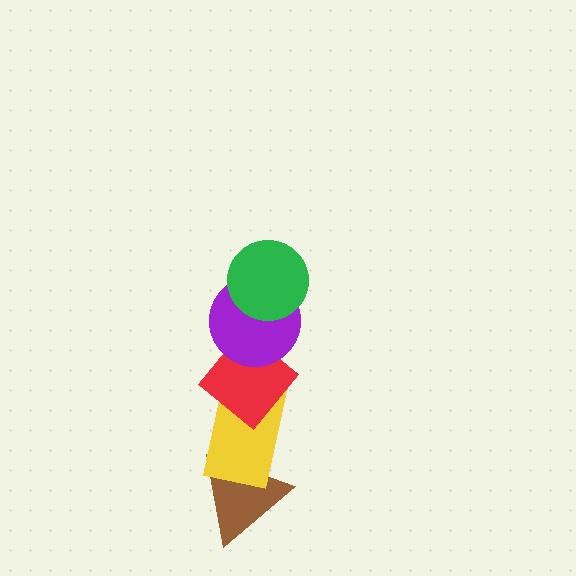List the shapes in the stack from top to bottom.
From top to bottom: the green circle, the purple circle, the red diamond, the yellow rectangle, the brown triangle.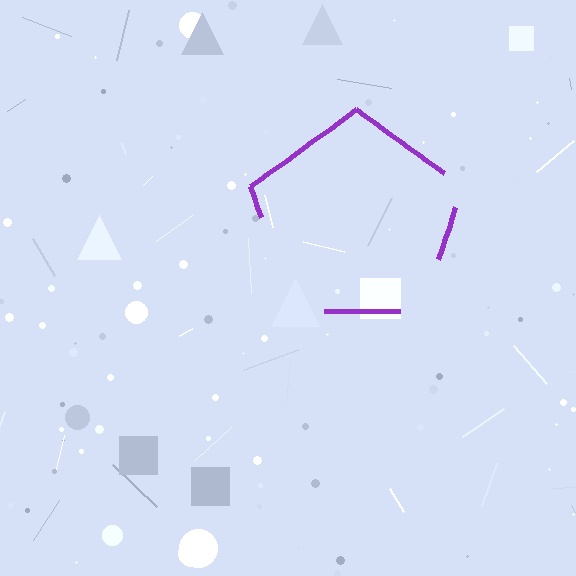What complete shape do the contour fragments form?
The contour fragments form a pentagon.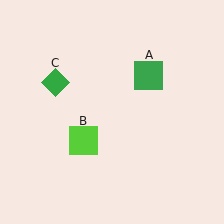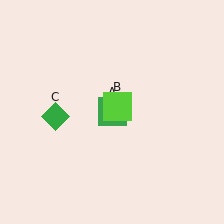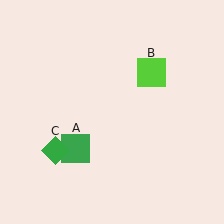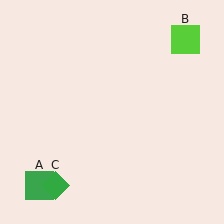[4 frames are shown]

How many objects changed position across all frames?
3 objects changed position: green square (object A), lime square (object B), green diamond (object C).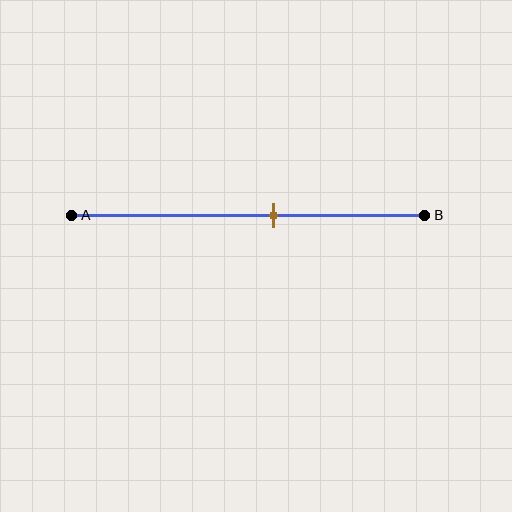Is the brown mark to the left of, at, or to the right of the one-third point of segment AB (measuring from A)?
The brown mark is to the right of the one-third point of segment AB.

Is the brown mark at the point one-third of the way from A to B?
No, the mark is at about 55% from A, not at the 33% one-third point.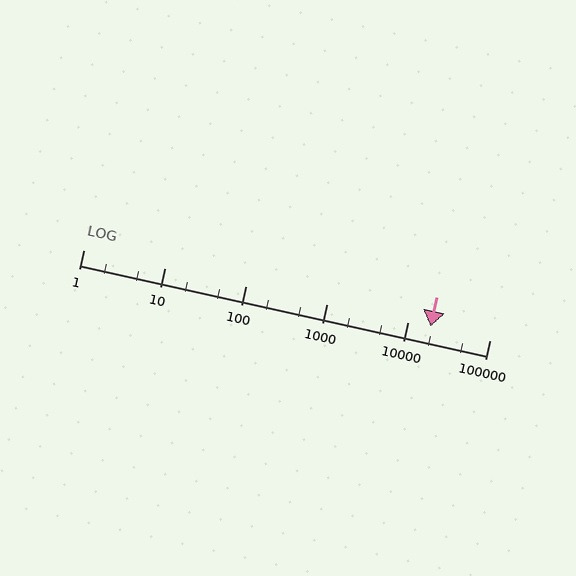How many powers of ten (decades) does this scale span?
The scale spans 5 decades, from 1 to 100000.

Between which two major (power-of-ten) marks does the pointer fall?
The pointer is between 10000 and 100000.